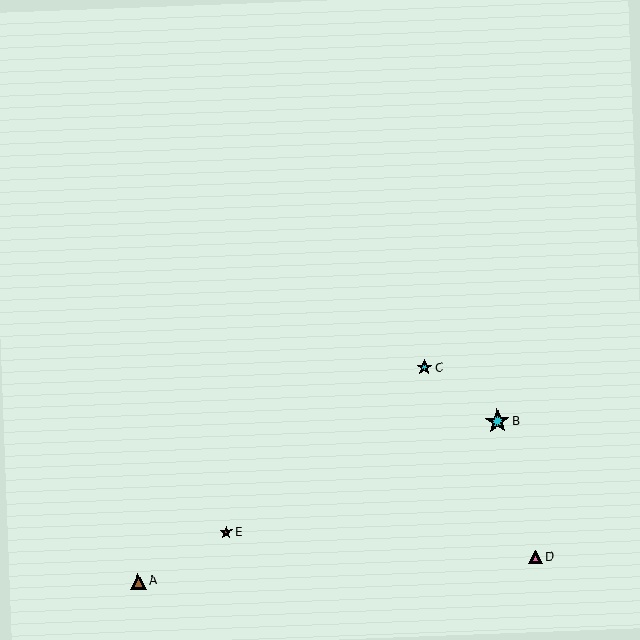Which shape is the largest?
The cyan star (labeled B) is the largest.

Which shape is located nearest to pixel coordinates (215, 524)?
The brown star (labeled E) at (226, 533) is nearest to that location.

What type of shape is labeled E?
Shape E is a brown star.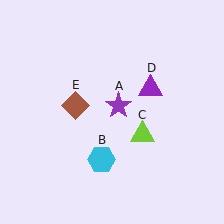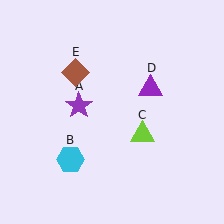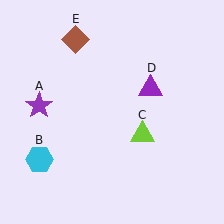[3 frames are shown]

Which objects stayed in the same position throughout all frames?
Lime triangle (object C) and purple triangle (object D) remained stationary.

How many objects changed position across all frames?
3 objects changed position: purple star (object A), cyan hexagon (object B), brown diamond (object E).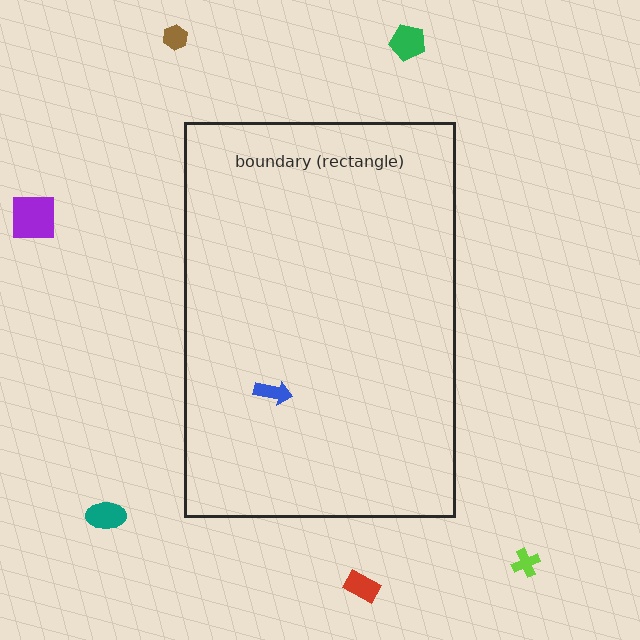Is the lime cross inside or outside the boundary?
Outside.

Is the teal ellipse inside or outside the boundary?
Outside.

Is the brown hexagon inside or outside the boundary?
Outside.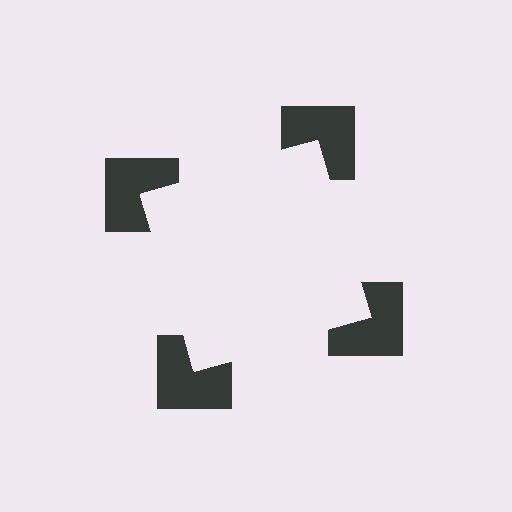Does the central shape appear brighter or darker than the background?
It typically appears slightly brighter than the background, even though no actual brightness change is drawn.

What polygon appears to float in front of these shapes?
An illusory square — its edges are inferred from the aligned wedge cuts in the notched squares, not physically drawn.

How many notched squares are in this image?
There are 4 — one at each vertex of the illusory square.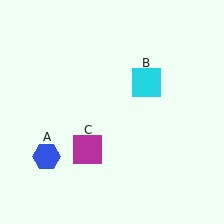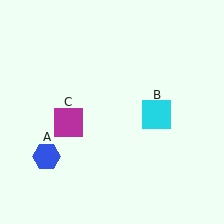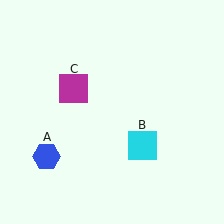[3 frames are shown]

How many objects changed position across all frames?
2 objects changed position: cyan square (object B), magenta square (object C).